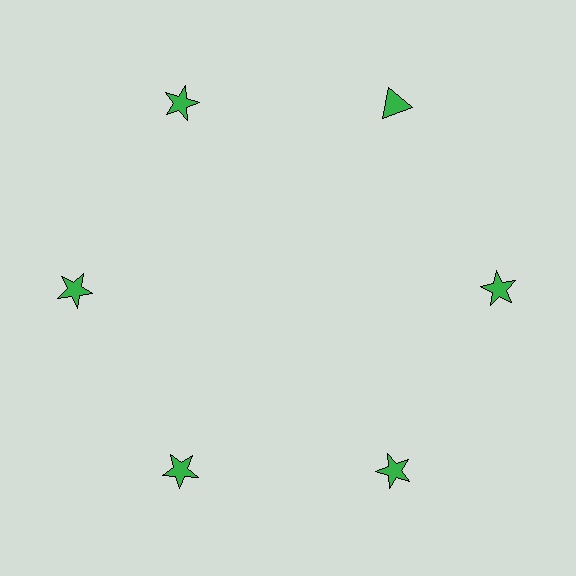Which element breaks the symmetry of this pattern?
The green triangle at roughly the 1 o'clock position breaks the symmetry. All other shapes are green stars.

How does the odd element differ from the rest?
It has a different shape: triangle instead of star.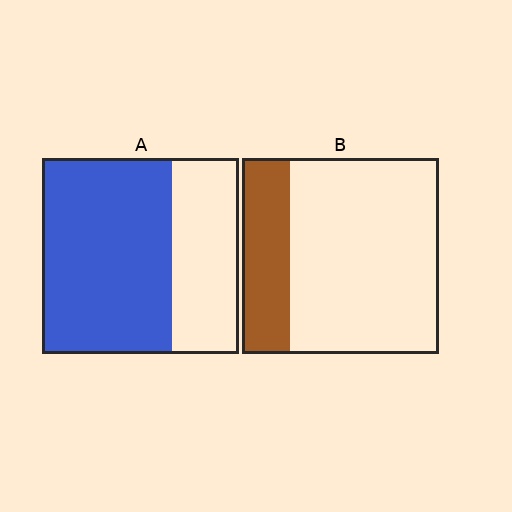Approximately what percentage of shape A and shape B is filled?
A is approximately 65% and B is approximately 25%.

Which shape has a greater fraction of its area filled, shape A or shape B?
Shape A.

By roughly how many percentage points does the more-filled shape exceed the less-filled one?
By roughly 40 percentage points (A over B).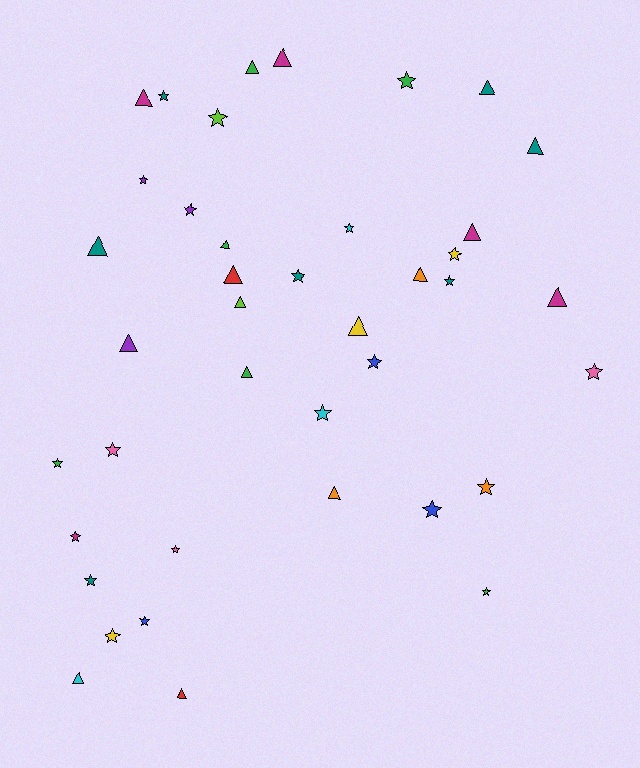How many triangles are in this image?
There are 18 triangles.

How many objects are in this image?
There are 40 objects.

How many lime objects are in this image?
There are 2 lime objects.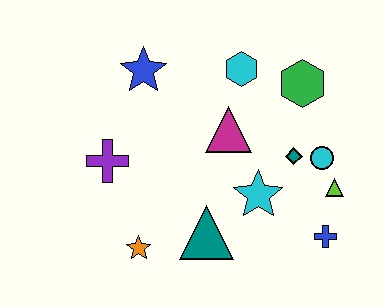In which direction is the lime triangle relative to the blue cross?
The lime triangle is above the blue cross.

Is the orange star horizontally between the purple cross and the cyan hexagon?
Yes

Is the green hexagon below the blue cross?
No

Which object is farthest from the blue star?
The blue cross is farthest from the blue star.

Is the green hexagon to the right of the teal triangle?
Yes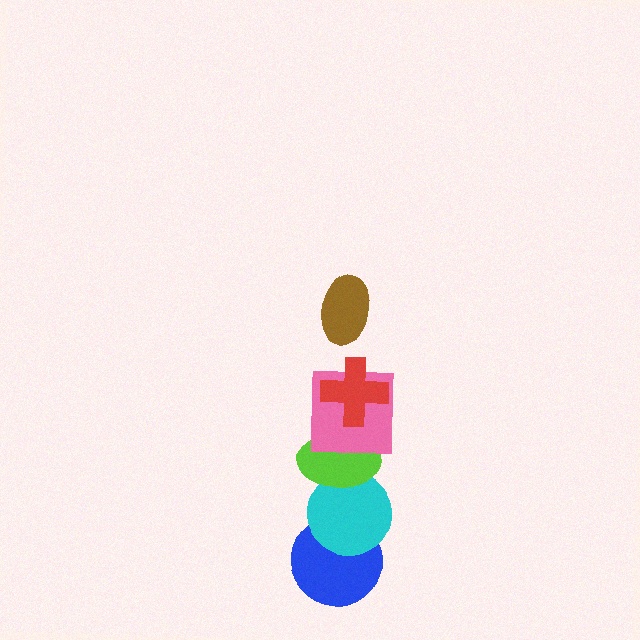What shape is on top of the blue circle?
The cyan circle is on top of the blue circle.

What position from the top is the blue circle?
The blue circle is 6th from the top.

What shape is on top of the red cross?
The brown ellipse is on top of the red cross.